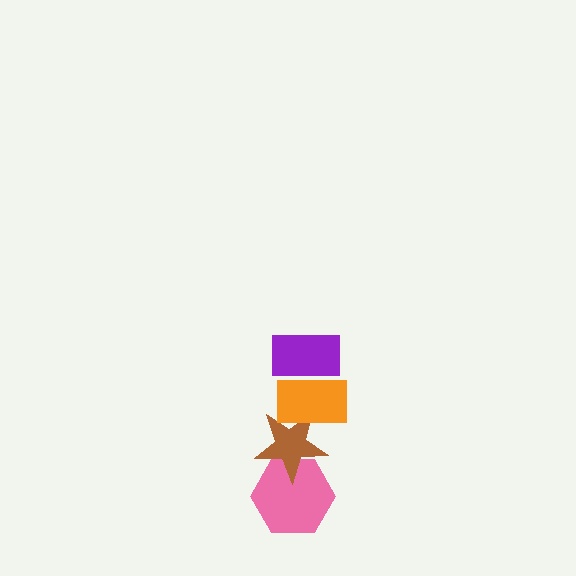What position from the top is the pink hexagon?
The pink hexagon is 4th from the top.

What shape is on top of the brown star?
The orange rectangle is on top of the brown star.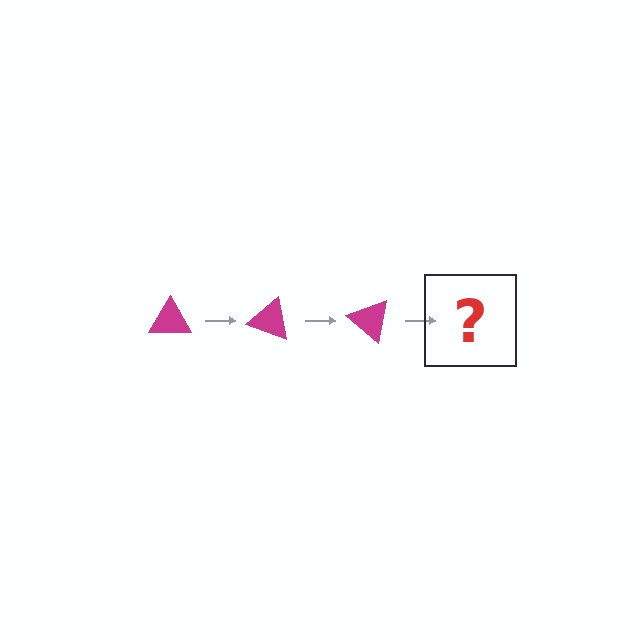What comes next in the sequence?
The next element should be a magenta triangle rotated 60 degrees.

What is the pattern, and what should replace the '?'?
The pattern is that the triangle rotates 20 degrees each step. The '?' should be a magenta triangle rotated 60 degrees.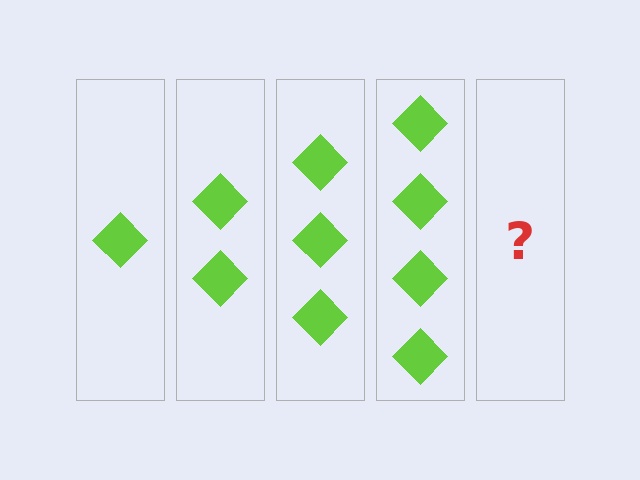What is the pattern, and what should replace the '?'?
The pattern is that each step adds one more diamond. The '?' should be 5 diamonds.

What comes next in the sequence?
The next element should be 5 diamonds.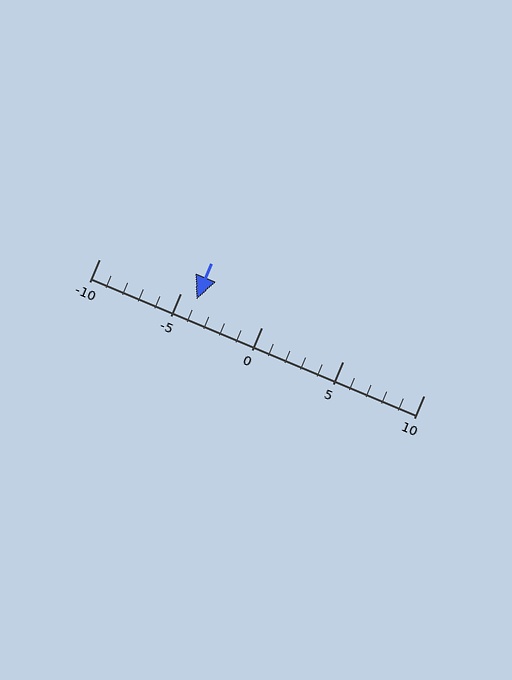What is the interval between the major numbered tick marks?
The major tick marks are spaced 5 units apart.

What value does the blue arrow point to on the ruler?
The blue arrow points to approximately -4.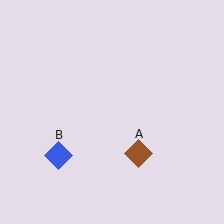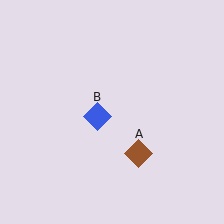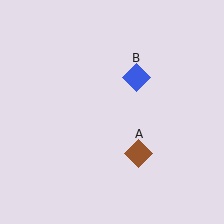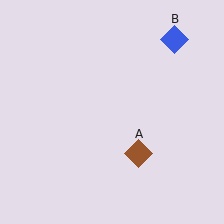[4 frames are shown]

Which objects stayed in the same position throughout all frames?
Brown diamond (object A) remained stationary.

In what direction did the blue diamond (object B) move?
The blue diamond (object B) moved up and to the right.